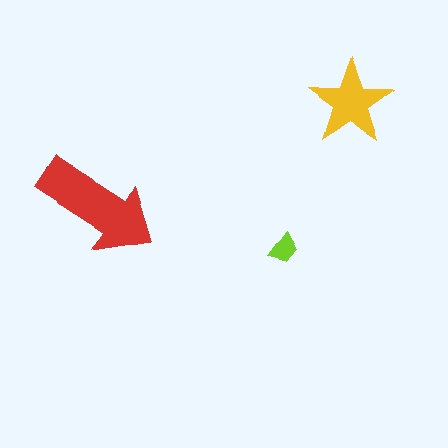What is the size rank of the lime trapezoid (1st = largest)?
3rd.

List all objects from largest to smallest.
The red arrow, the yellow star, the lime trapezoid.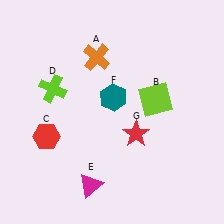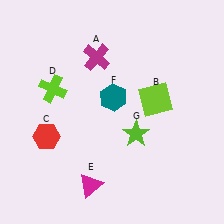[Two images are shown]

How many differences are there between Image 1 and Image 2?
There are 2 differences between the two images.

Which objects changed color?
A changed from orange to magenta. G changed from red to lime.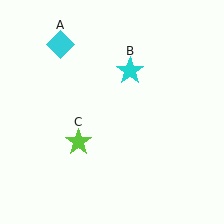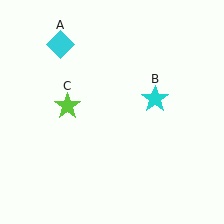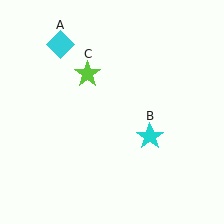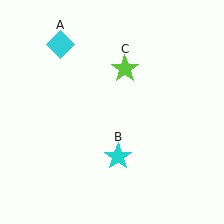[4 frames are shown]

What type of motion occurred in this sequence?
The cyan star (object B), lime star (object C) rotated clockwise around the center of the scene.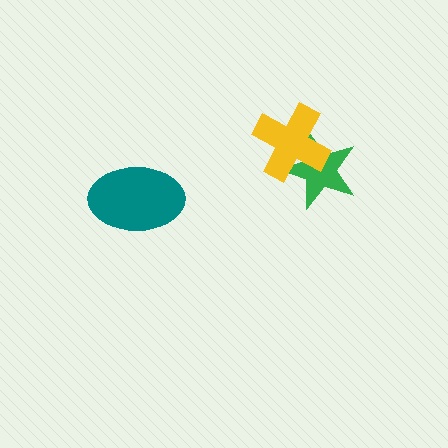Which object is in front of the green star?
The yellow cross is in front of the green star.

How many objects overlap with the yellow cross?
1 object overlaps with the yellow cross.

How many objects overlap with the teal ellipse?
0 objects overlap with the teal ellipse.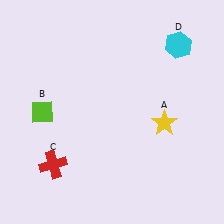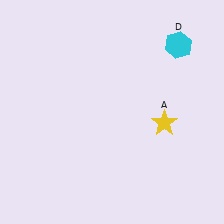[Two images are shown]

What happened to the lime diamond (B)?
The lime diamond (B) was removed in Image 2. It was in the bottom-left area of Image 1.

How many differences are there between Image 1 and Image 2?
There are 2 differences between the two images.